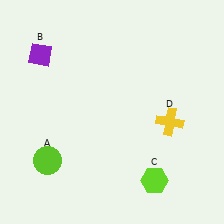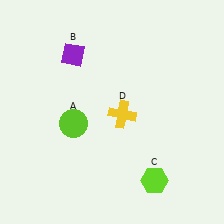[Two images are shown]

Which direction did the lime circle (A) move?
The lime circle (A) moved up.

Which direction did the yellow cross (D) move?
The yellow cross (D) moved left.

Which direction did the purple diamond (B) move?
The purple diamond (B) moved right.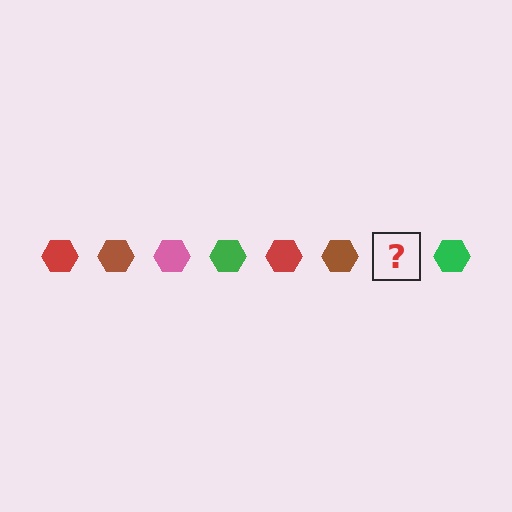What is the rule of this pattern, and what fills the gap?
The rule is that the pattern cycles through red, brown, pink, green hexagons. The gap should be filled with a pink hexagon.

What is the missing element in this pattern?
The missing element is a pink hexagon.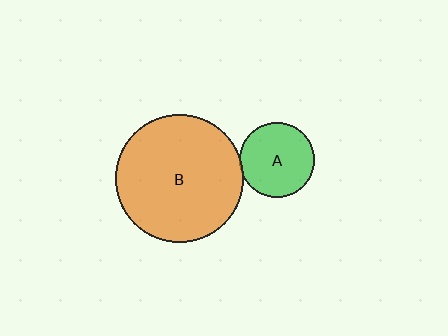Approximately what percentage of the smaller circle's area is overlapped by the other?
Approximately 5%.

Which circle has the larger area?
Circle B (orange).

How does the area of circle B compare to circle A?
Approximately 2.9 times.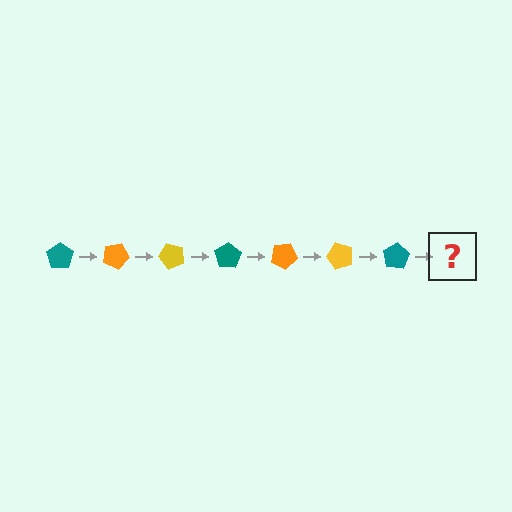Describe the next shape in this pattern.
It should be an orange pentagon, rotated 175 degrees from the start.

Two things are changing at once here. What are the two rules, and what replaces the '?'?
The two rules are that it rotates 25 degrees each step and the color cycles through teal, orange, and yellow. The '?' should be an orange pentagon, rotated 175 degrees from the start.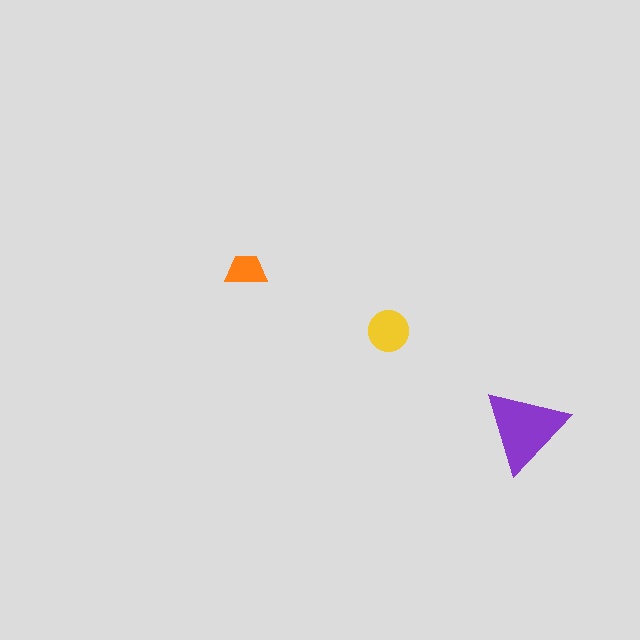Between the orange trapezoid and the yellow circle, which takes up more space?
The yellow circle.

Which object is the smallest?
The orange trapezoid.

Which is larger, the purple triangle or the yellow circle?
The purple triangle.